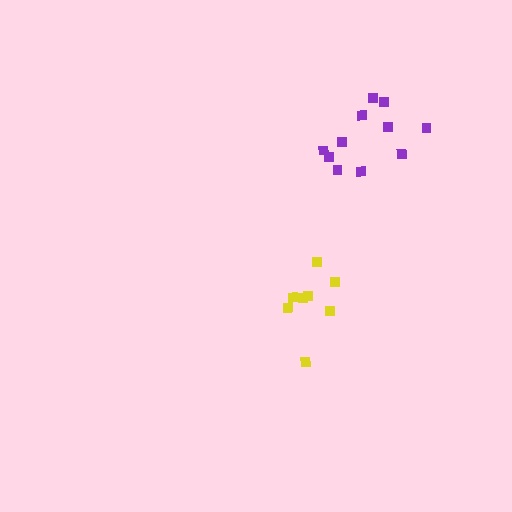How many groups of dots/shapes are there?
There are 2 groups.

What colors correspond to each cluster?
The clusters are colored: yellow, purple.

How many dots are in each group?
Group 1: 8 dots, Group 2: 11 dots (19 total).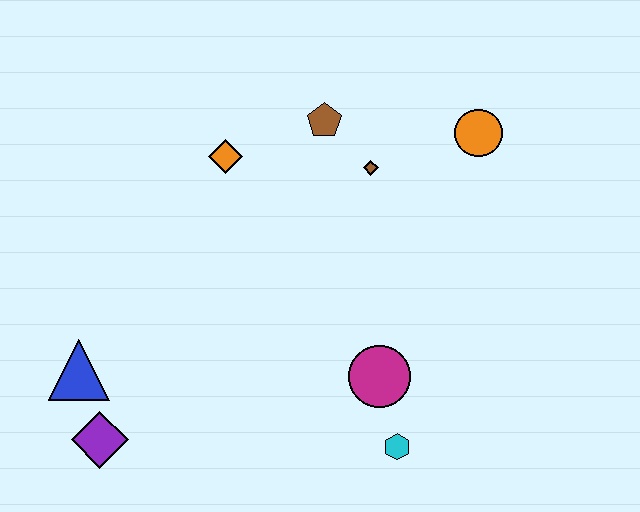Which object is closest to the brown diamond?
The brown pentagon is closest to the brown diamond.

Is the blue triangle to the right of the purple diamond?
No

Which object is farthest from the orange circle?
The purple diamond is farthest from the orange circle.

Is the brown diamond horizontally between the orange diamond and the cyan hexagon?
Yes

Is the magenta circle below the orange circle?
Yes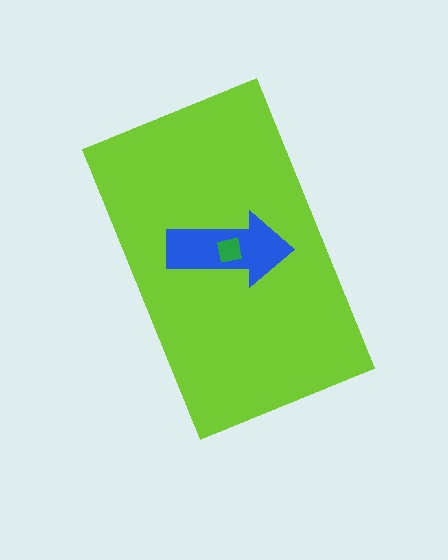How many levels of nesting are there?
3.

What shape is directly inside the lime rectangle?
The blue arrow.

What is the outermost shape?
The lime rectangle.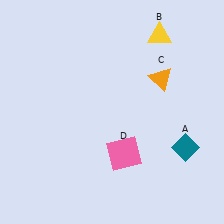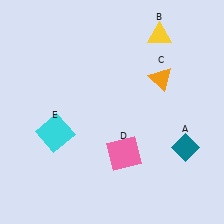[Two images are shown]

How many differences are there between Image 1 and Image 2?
There is 1 difference between the two images.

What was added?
A cyan square (E) was added in Image 2.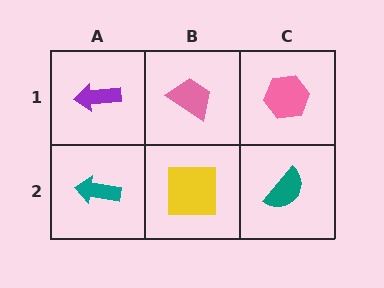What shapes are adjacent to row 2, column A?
A purple arrow (row 1, column A), a yellow square (row 2, column B).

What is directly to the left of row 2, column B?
A teal arrow.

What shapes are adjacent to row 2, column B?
A pink trapezoid (row 1, column B), a teal arrow (row 2, column A), a teal semicircle (row 2, column C).